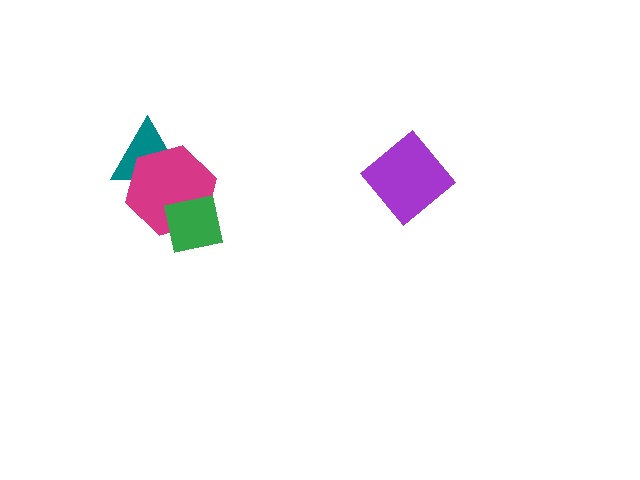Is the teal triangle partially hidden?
Yes, it is partially covered by another shape.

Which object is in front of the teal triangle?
The magenta hexagon is in front of the teal triangle.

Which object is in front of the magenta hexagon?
The green square is in front of the magenta hexagon.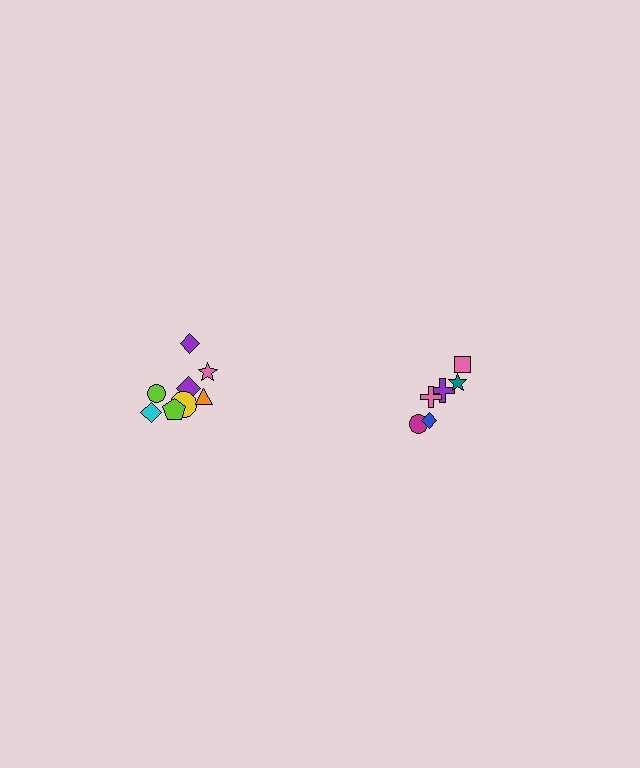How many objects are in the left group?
There are 8 objects.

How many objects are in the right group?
There are 6 objects.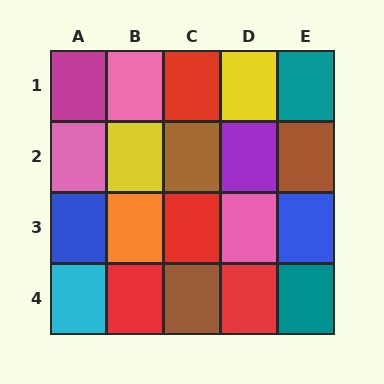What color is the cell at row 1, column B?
Pink.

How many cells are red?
4 cells are red.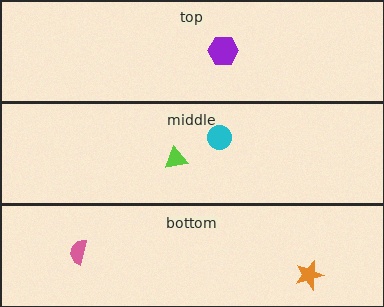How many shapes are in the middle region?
2.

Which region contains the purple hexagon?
The top region.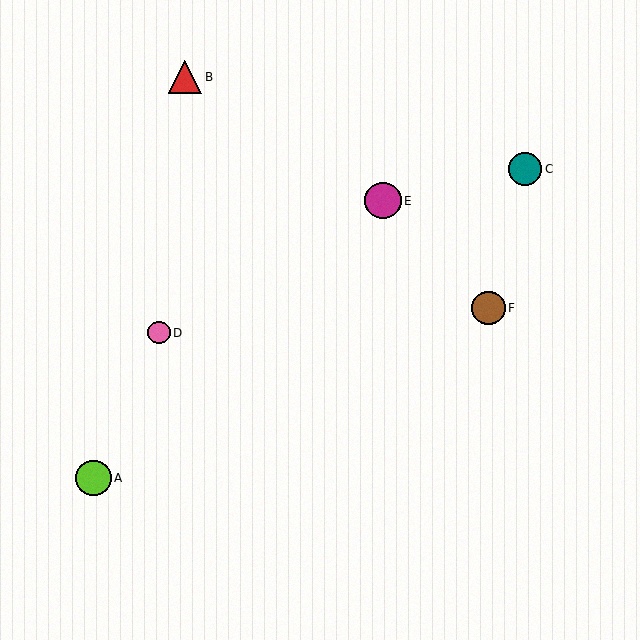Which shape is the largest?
The magenta circle (labeled E) is the largest.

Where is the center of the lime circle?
The center of the lime circle is at (94, 478).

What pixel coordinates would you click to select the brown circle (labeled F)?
Click at (489, 308) to select the brown circle F.